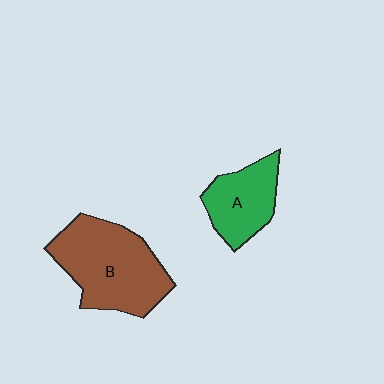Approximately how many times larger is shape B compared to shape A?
Approximately 1.7 times.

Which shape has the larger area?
Shape B (brown).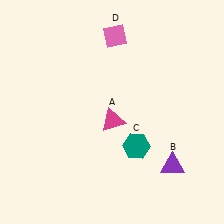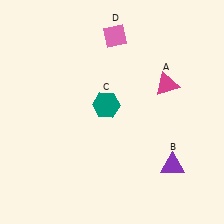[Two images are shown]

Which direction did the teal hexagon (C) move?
The teal hexagon (C) moved up.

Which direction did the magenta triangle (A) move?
The magenta triangle (A) moved right.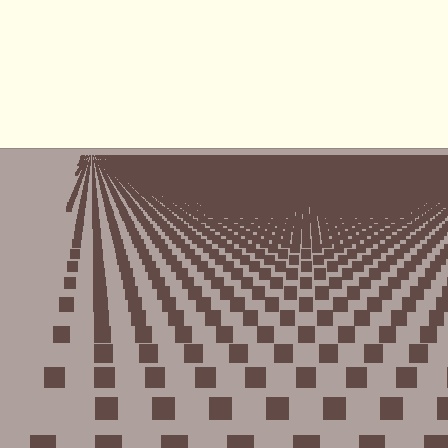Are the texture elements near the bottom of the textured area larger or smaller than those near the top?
Larger. Near the bottom, elements are closer to the viewer and appear at a bigger on-screen size.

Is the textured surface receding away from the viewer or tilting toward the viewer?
The surface is receding away from the viewer. Texture elements get smaller and denser toward the top.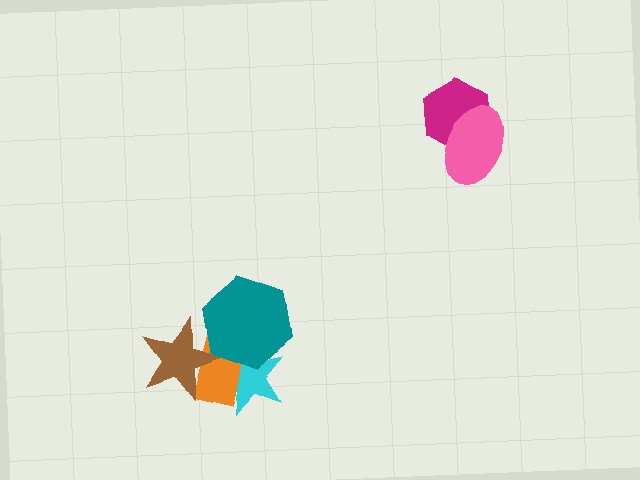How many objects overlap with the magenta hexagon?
1 object overlaps with the magenta hexagon.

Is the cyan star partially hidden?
Yes, it is partially covered by another shape.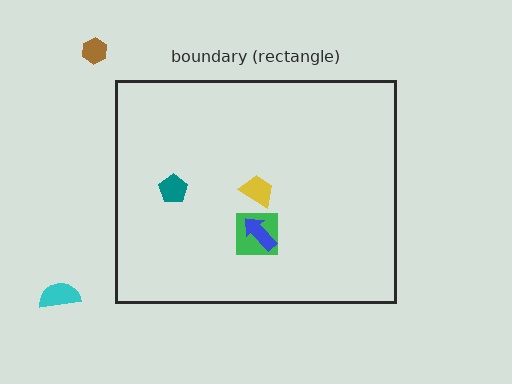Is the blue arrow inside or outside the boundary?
Inside.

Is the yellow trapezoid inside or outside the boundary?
Inside.